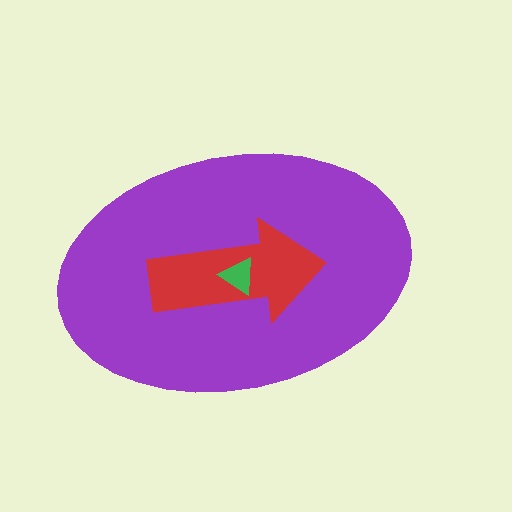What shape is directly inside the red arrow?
The green triangle.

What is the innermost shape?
The green triangle.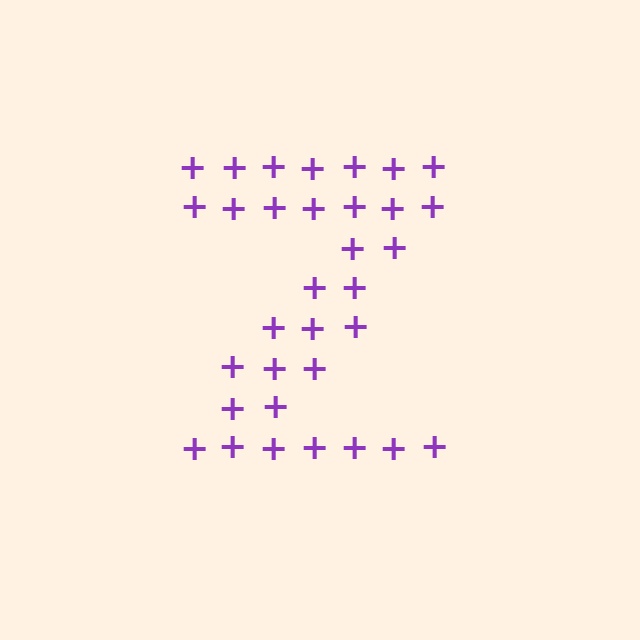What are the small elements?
The small elements are plus signs.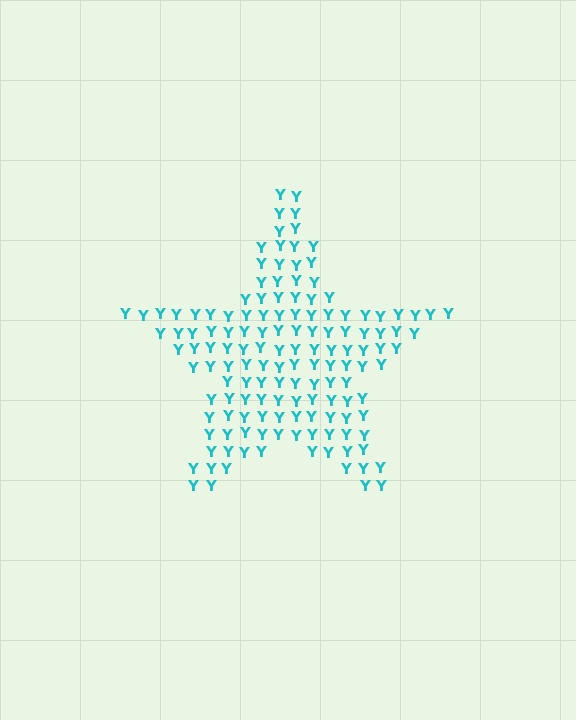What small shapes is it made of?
It is made of small letter Y's.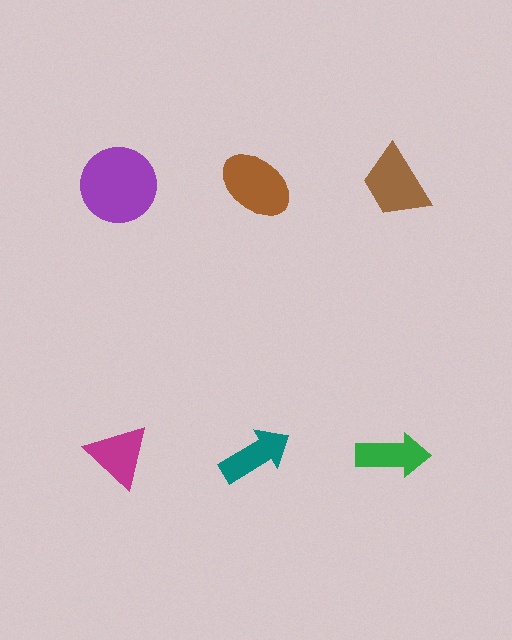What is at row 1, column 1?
A purple circle.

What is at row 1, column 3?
A brown trapezoid.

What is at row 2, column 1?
A magenta triangle.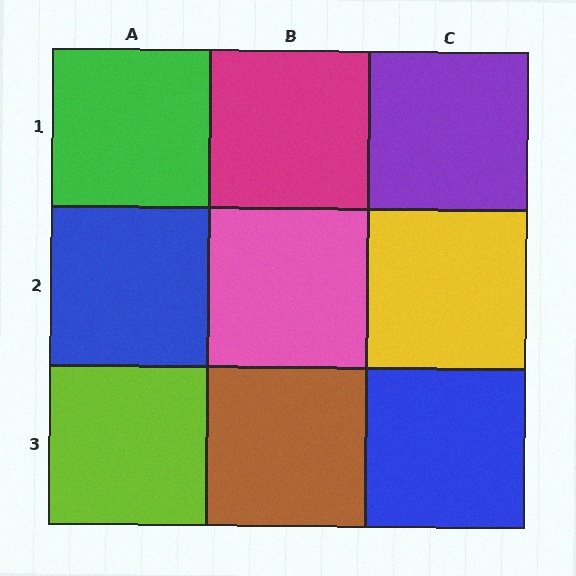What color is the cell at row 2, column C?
Yellow.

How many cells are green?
1 cell is green.